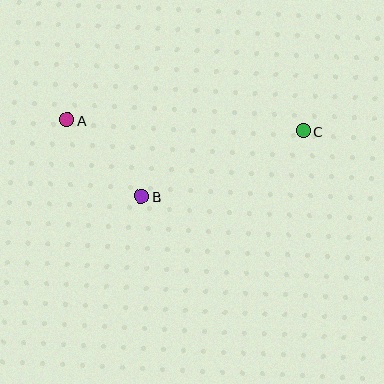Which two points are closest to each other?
Points A and B are closest to each other.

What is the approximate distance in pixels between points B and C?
The distance between B and C is approximately 175 pixels.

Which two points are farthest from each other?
Points A and C are farthest from each other.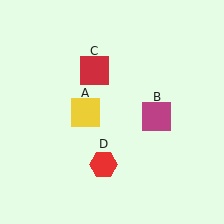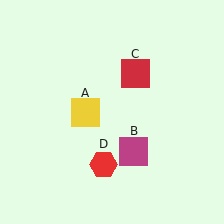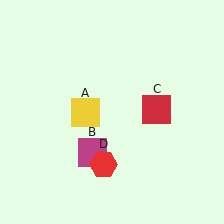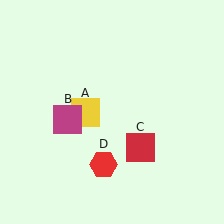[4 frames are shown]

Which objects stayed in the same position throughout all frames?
Yellow square (object A) and red hexagon (object D) remained stationary.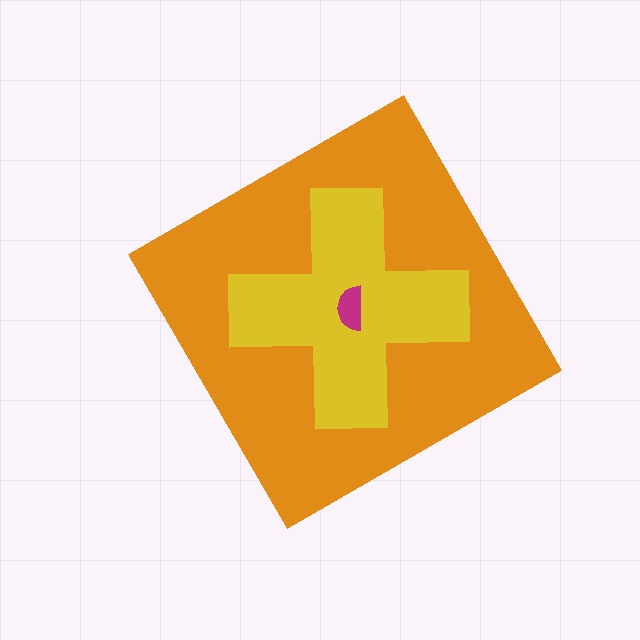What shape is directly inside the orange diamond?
The yellow cross.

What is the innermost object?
The magenta semicircle.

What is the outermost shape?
The orange diamond.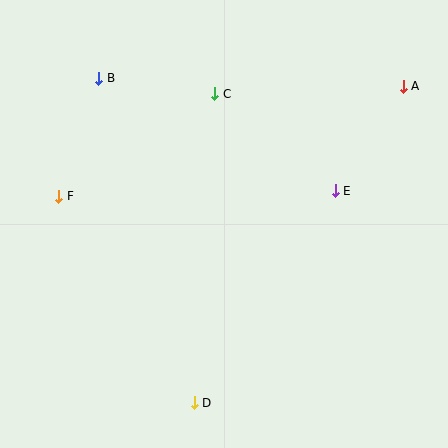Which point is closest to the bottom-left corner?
Point D is closest to the bottom-left corner.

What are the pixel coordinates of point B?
Point B is at (99, 78).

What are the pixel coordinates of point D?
Point D is at (194, 403).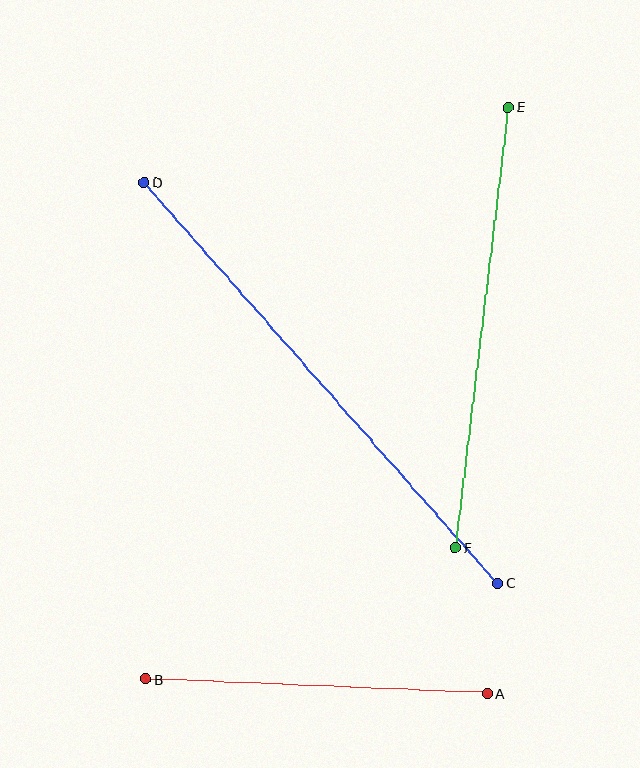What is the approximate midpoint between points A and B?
The midpoint is at approximately (316, 686) pixels.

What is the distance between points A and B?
The distance is approximately 341 pixels.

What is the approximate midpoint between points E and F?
The midpoint is at approximately (482, 327) pixels.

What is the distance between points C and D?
The distance is approximately 534 pixels.